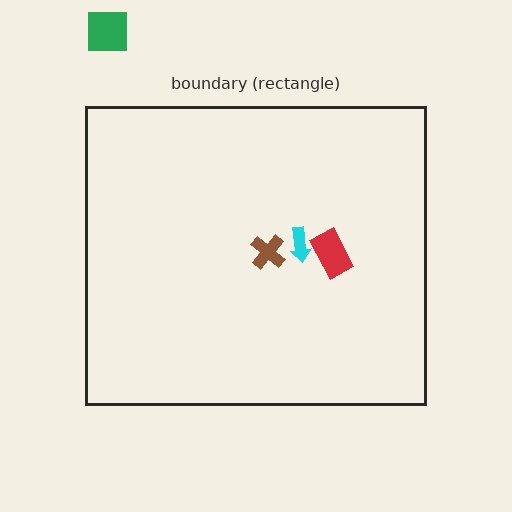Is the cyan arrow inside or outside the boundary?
Inside.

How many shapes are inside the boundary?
3 inside, 1 outside.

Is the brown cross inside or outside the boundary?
Inside.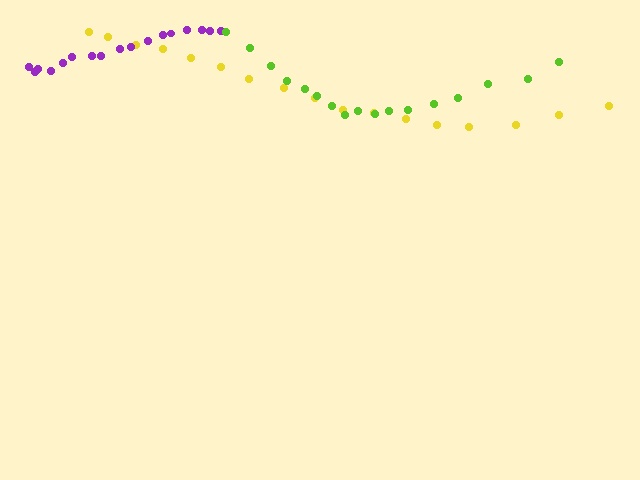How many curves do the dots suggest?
There are 3 distinct paths.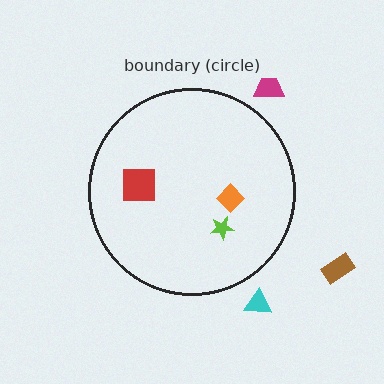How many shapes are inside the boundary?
3 inside, 3 outside.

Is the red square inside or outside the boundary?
Inside.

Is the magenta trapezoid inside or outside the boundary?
Outside.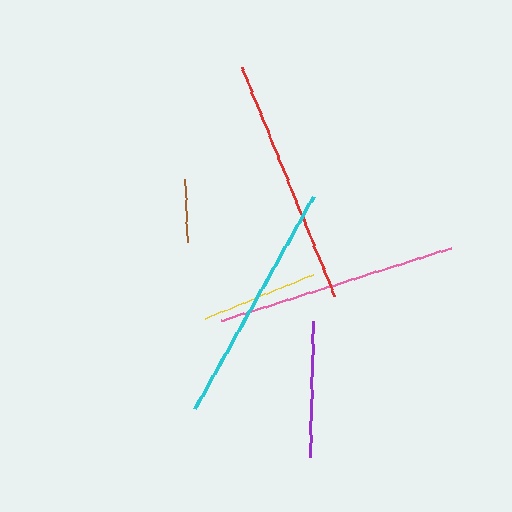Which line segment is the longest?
The red line is the longest at approximately 247 pixels.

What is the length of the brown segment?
The brown segment is approximately 63 pixels long.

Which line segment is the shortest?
The brown line is the shortest at approximately 63 pixels.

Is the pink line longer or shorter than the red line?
The red line is longer than the pink line.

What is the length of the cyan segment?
The cyan segment is approximately 243 pixels long.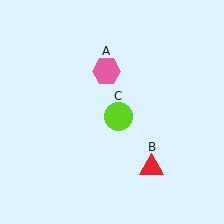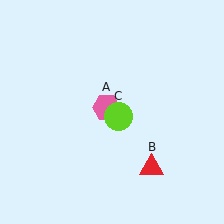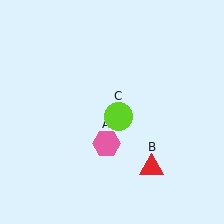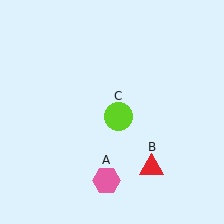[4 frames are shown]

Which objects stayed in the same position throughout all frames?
Red triangle (object B) and lime circle (object C) remained stationary.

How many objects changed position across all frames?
1 object changed position: pink hexagon (object A).